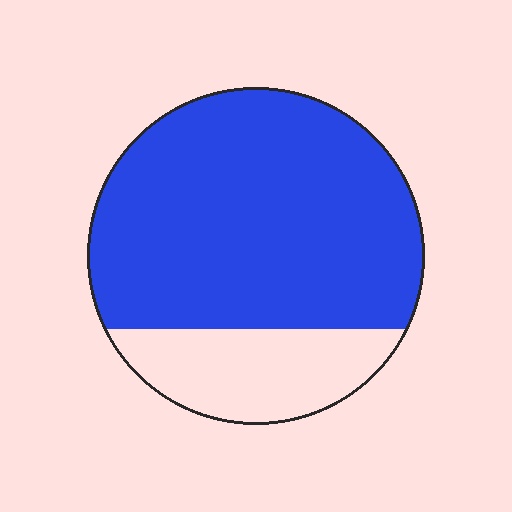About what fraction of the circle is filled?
About three quarters (3/4).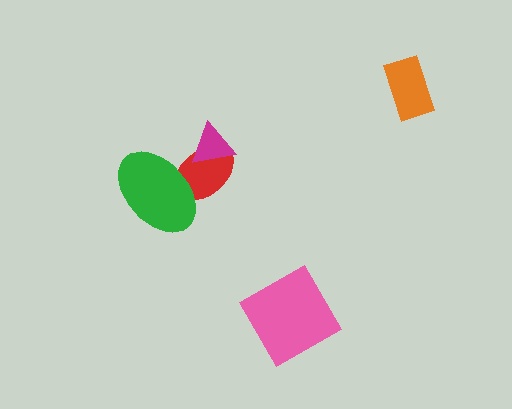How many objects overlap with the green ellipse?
1 object overlaps with the green ellipse.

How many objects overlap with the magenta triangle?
1 object overlaps with the magenta triangle.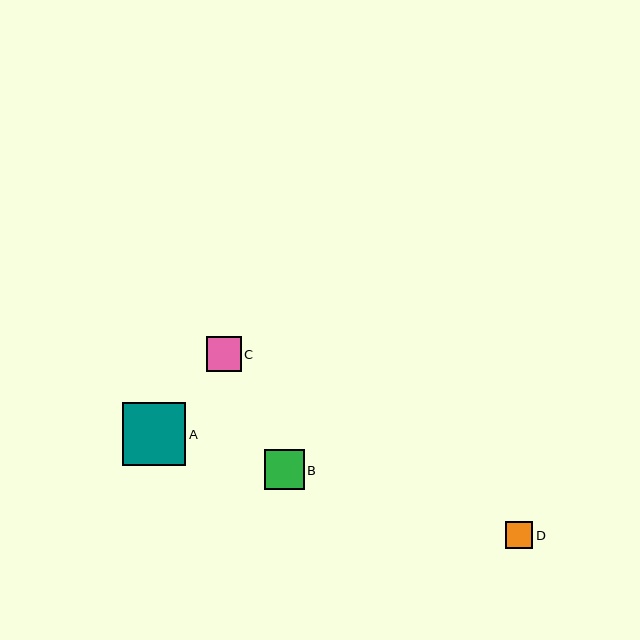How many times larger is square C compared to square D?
Square C is approximately 1.3 times the size of square D.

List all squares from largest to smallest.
From largest to smallest: A, B, C, D.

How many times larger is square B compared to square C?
Square B is approximately 1.1 times the size of square C.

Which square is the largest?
Square A is the largest with a size of approximately 64 pixels.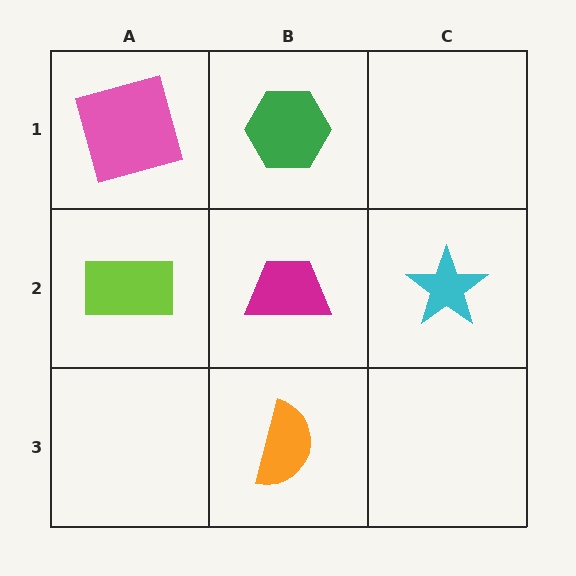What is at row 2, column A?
A lime rectangle.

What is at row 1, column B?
A green hexagon.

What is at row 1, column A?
A pink square.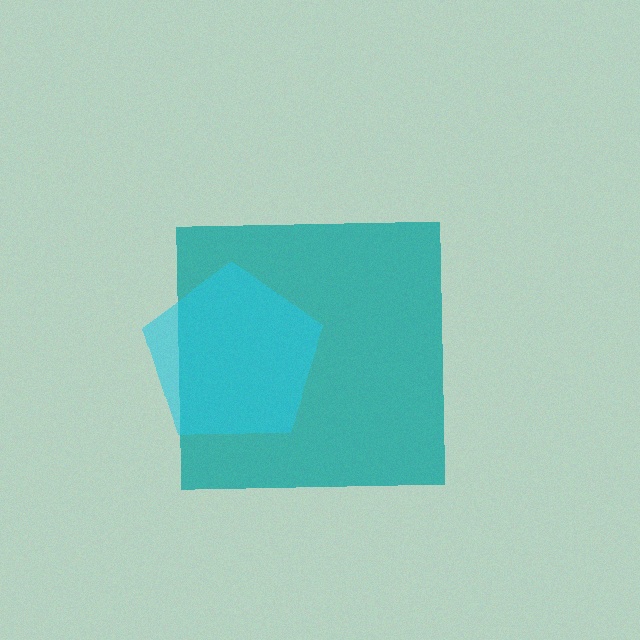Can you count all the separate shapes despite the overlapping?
Yes, there are 2 separate shapes.